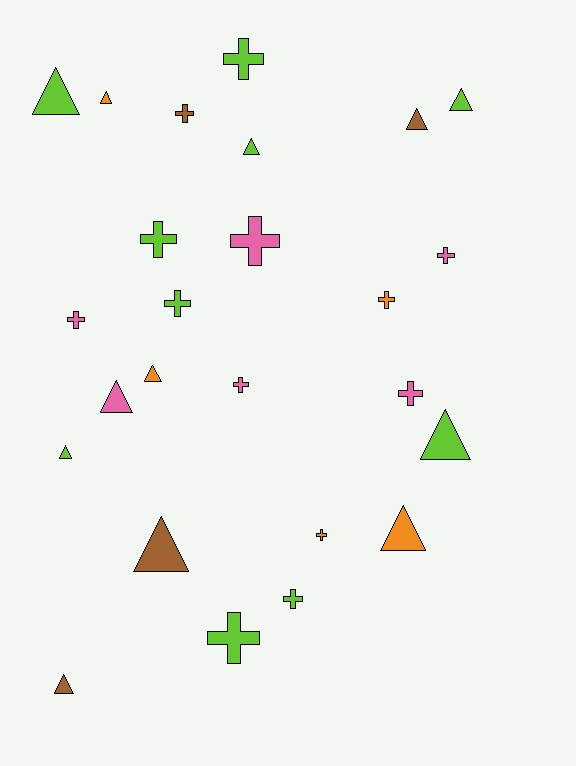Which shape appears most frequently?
Cross, with 13 objects.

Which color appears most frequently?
Lime, with 10 objects.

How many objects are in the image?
There are 25 objects.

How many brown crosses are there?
There is 1 brown cross.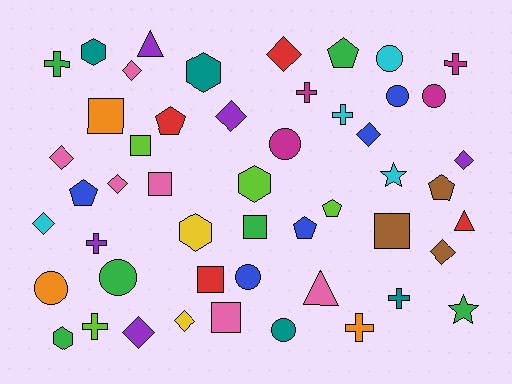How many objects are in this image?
There are 50 objects.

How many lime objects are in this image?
There are 4 lime objects.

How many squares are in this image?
There are 7 squares.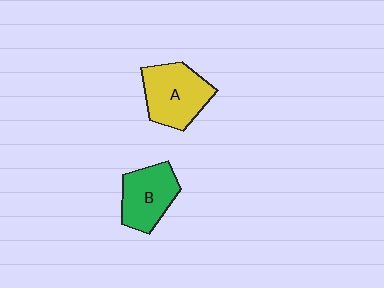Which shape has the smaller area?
Shape B (green).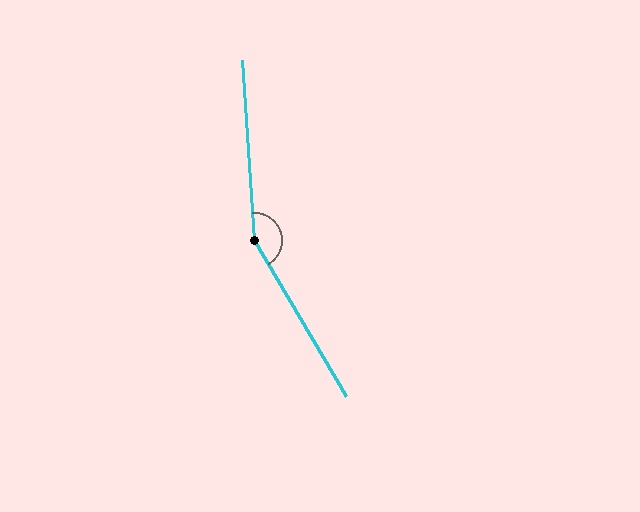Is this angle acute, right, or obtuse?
It is obtuse.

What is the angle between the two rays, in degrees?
Approximately 153 degrees.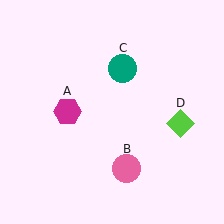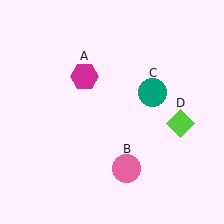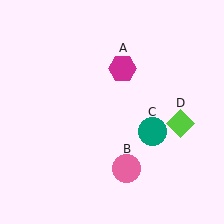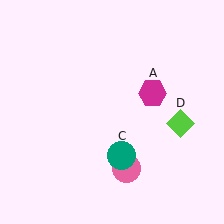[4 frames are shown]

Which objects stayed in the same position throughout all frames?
Pink circle (object B) and lime diamond (object D) remained stationary.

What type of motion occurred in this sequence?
The magenta hexagon (object A), teal circle (object C) rotated clockwise around the center of the scene.